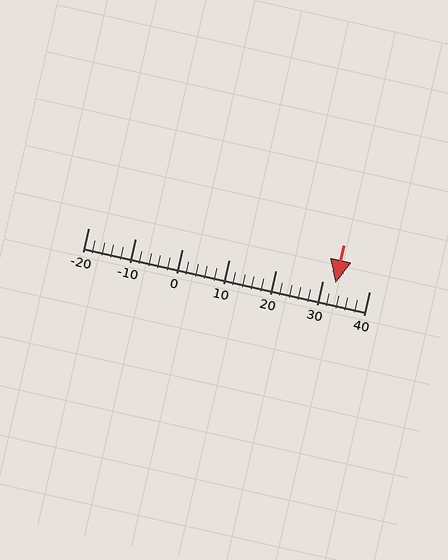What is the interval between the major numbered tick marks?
The major tick marks are spaced 10 units apart.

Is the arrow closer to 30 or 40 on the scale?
The arrow is closer to 30.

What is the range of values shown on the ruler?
The ruler shows values from -20 to 40.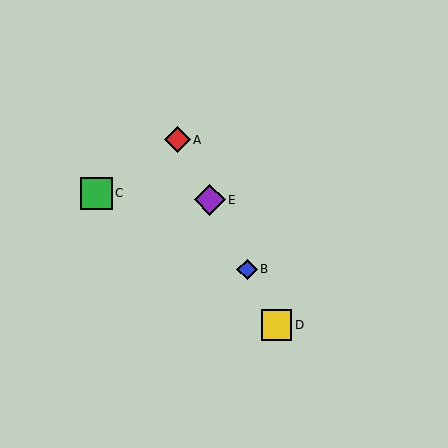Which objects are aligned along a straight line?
Objects A, B, D, E are aligned along a straight line.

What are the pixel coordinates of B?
Object B is at (247, 269).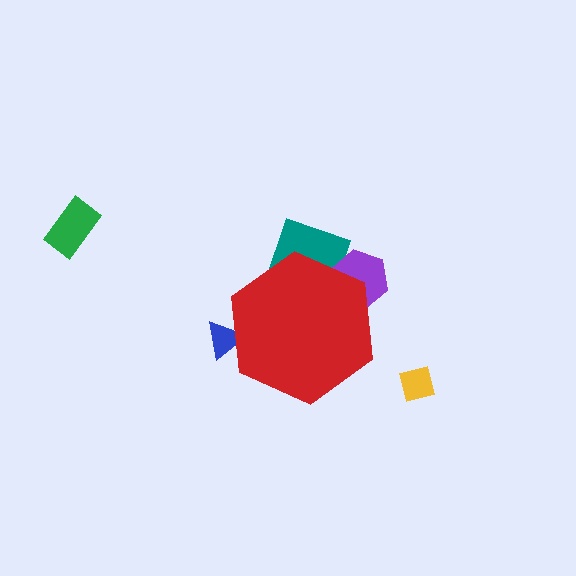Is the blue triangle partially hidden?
Yes, the blue triangle is partially hidden behind the red hexagon.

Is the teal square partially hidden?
Yes, the teal square is partially hidden behind the red hexagon.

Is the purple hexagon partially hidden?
Yes, the purple hexagon is partially hidden behind the red hexagon.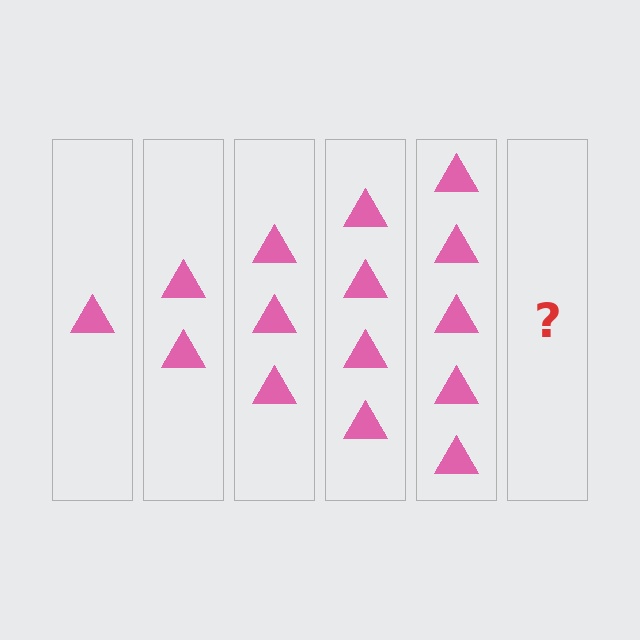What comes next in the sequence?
The next element should be 6 triangles.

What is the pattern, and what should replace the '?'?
The pattern is that each step adds one more triangle. The '?' should be 6 triangles.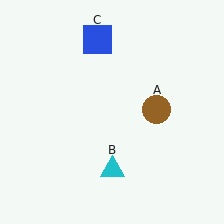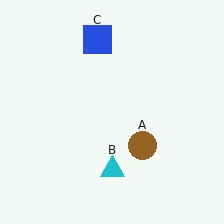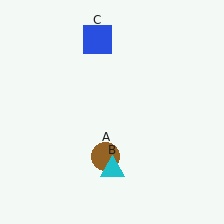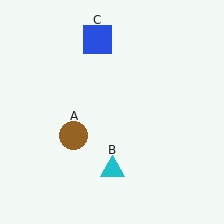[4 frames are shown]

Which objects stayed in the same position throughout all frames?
Cyan triangle (object B) and blue square (object C) remained stationary.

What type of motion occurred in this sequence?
The brown circle (object A) rotated clockwise around the center of the scene.